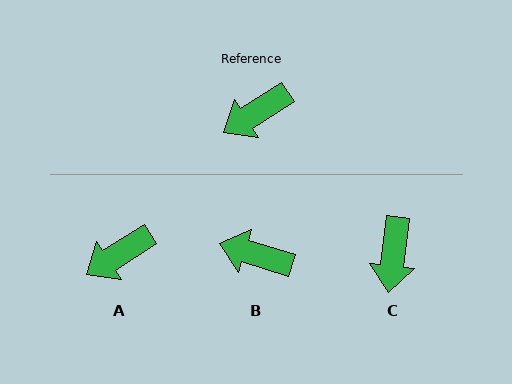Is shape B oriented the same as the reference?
No, it is off by about 50 degrees.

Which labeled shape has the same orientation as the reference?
A.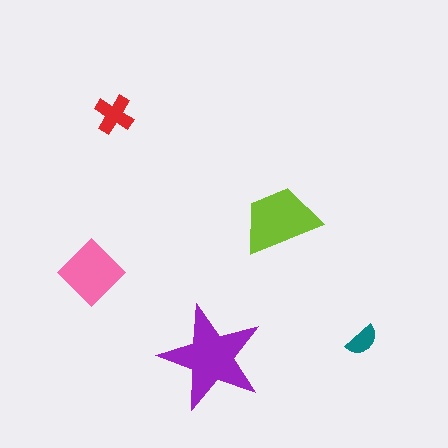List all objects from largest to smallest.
The purple star, the lime trapezoid, the pink diamond, the red cross, the teal semicircle.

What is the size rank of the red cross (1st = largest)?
4th.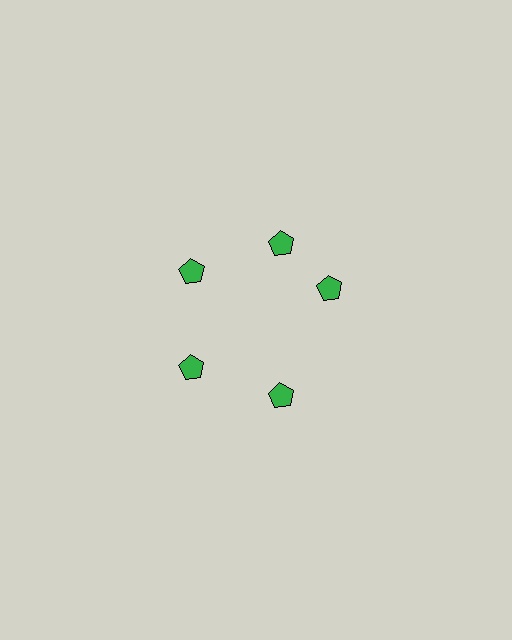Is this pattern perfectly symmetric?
No. The 5 green pentagons are arranged in a ring, but one element near the 3 o'clock position is rotated out of alignment along the ring, breaking the 5-fold rotational symmetry.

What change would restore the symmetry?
The symmetry would be restored by rotating it back into even spacing with its neighbors so that all 5 pentagons sit at equal angles and equal distance from the center.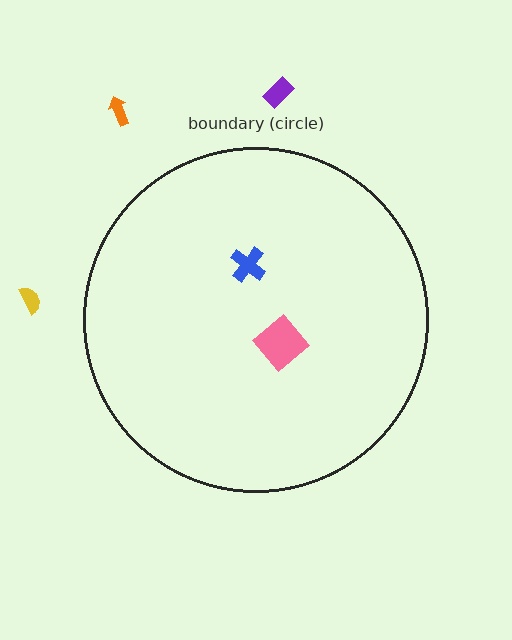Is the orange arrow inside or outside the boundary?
Outside.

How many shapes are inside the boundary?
2 inside, 3 outside.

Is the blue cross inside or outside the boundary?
Inside.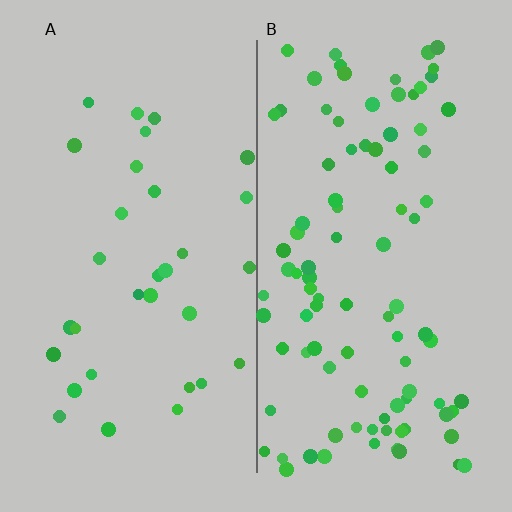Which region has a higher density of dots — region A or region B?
B (the right).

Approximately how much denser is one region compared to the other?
Approximately 3.0× — region B over region A.